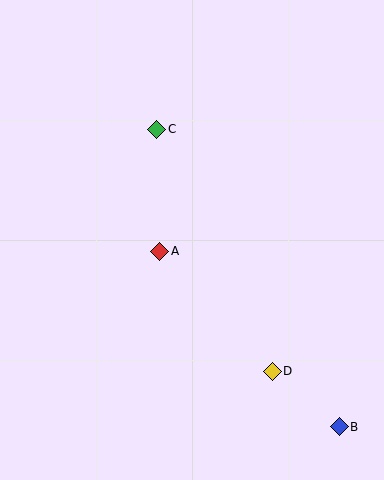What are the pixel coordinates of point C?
Point C is at (157, 129).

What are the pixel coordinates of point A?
Point A is at (160, 251).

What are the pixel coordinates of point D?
Point D is at (272, 371).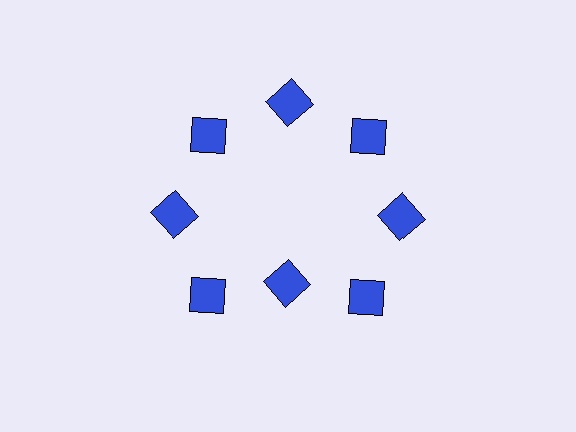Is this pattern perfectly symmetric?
No. The 8 blue diamonds are arranged in a ring, but one element near the 6 o'clock position is pulled inward toward the center, breaking the 8-fold rotational symmetry.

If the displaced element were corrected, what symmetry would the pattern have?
It would have 8-fold rotational symmetry — the pattern would map onto itself every 45 degrees.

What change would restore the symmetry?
The symmetry would be restored by moving it outward, back onto the ring so that all 8 diamonds sit at equal angles and equal distance from the center.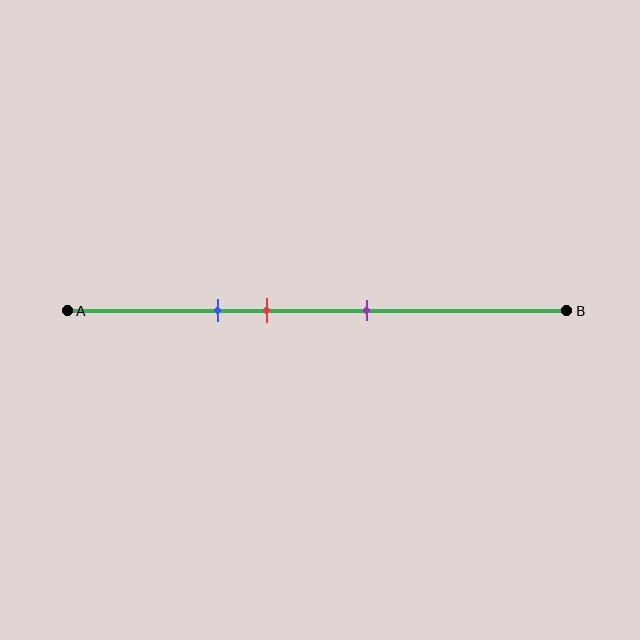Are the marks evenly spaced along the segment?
Yes, the marks are approximately evenly spaced.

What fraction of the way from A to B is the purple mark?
The purple mark is approximately 60% (0.6) of the way from A to B.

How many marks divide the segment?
There are 3 marks dividing the segment.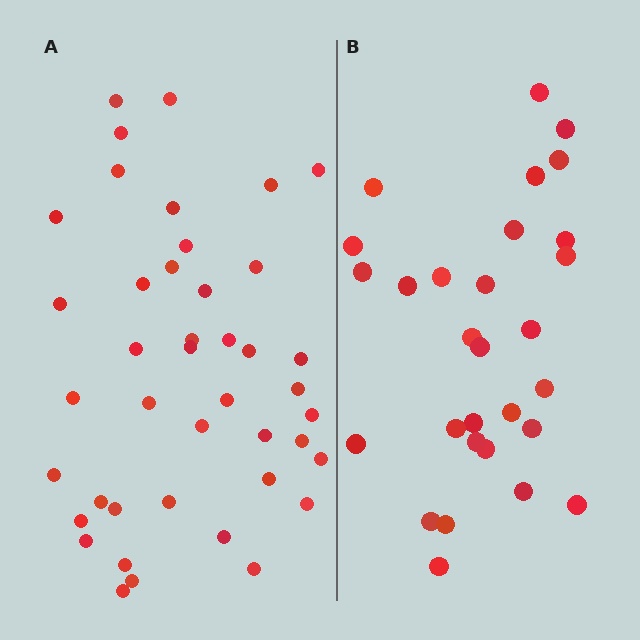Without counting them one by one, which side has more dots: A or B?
Region A (the left region) has more dots.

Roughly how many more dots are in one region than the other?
Region A has approximately 15 more dots than region B.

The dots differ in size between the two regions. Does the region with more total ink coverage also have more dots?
No. Region B has more total ink coverage because its dots are larger, but region A actually contains more individual dots. Total area can be misleading — the number of items is what matters here.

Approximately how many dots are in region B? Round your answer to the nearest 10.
About 30 dots. (The exact count is 29, which rounds to 30.)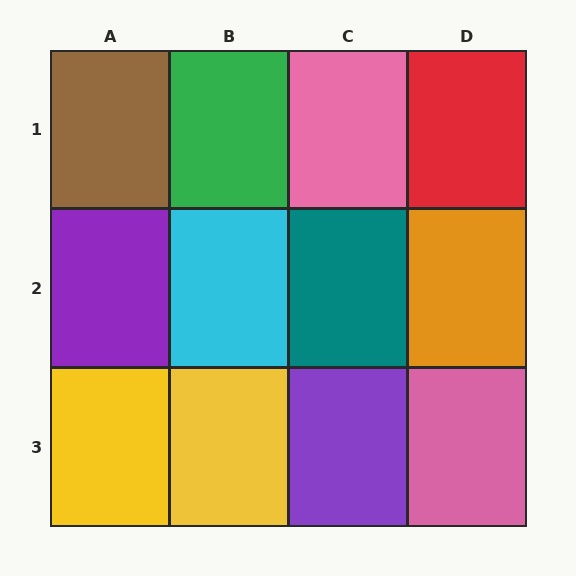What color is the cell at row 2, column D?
Orange.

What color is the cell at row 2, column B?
Cyan.